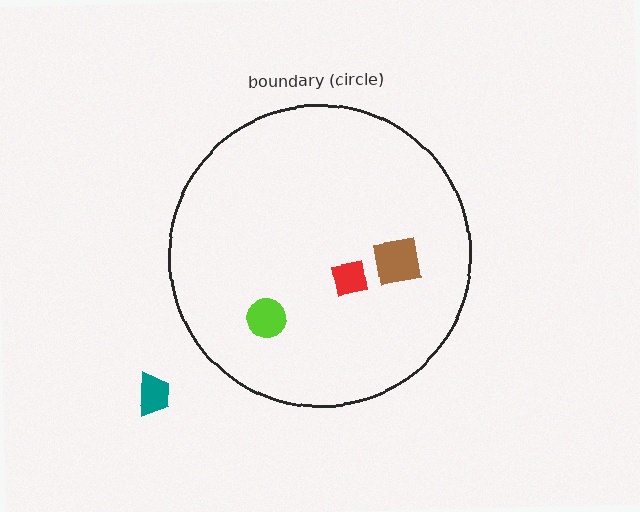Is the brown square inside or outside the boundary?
Inside.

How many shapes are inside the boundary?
3 inside, 1 outside.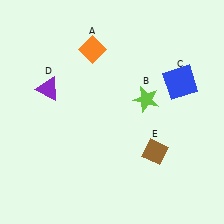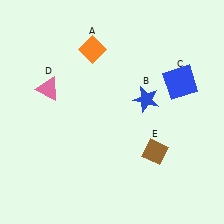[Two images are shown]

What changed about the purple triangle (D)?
In Image 1, D is purple. In Image 2, it changed to pink.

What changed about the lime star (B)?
In Image 1, B is lime. In Image 2, it changed to blue.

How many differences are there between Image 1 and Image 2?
There are 2 differences between the two images.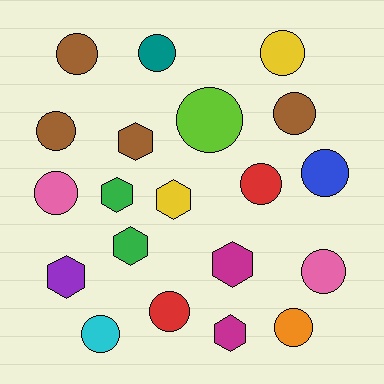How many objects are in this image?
There are 20 objects.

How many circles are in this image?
There are 13 circles.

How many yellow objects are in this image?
There are 2 yellow objects.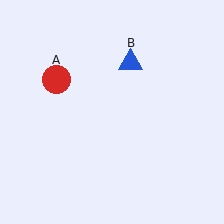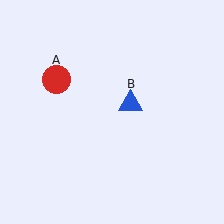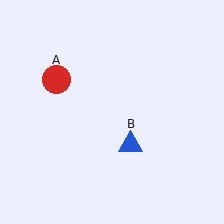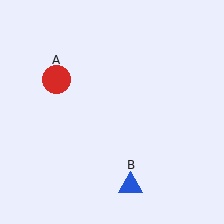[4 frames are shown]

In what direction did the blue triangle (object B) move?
The blue triangle (object B) moved down.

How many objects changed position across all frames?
1 object changed position: blue triangle (object B).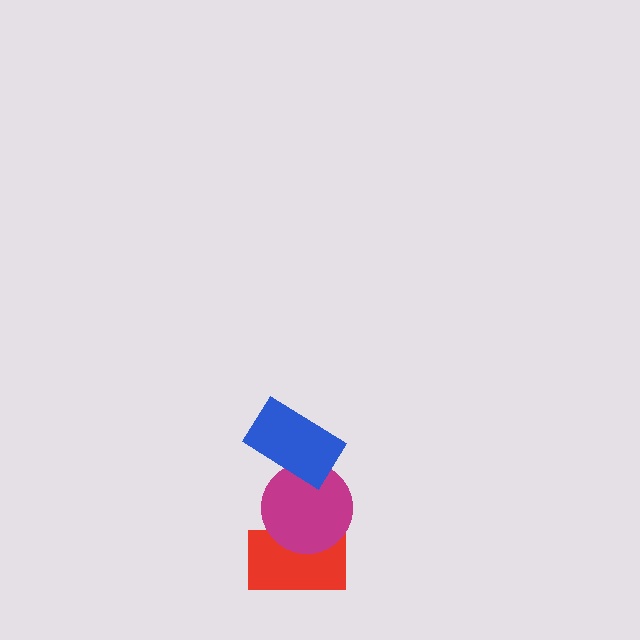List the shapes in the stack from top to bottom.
From top to bottom: the blue rectangle, the magenta circle, the red rectangle.